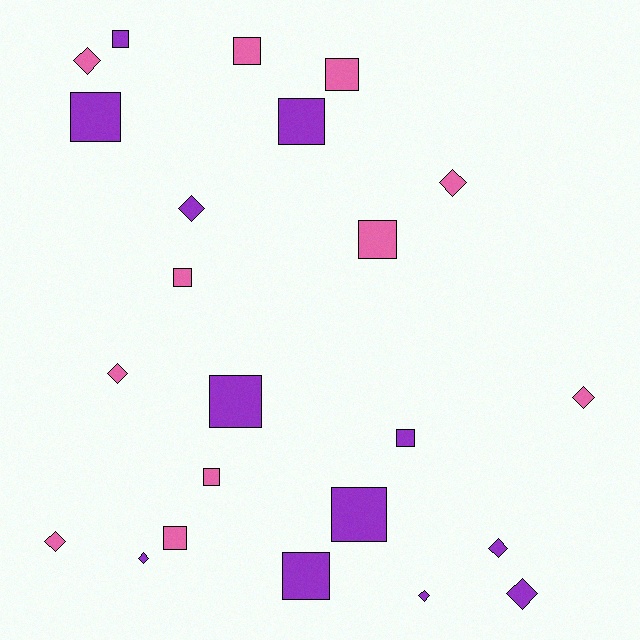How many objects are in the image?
There are 23 objects.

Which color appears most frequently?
Purple, with 12 objects.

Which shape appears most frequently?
Square, with 13 objects.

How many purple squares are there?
There are 7 purple squares.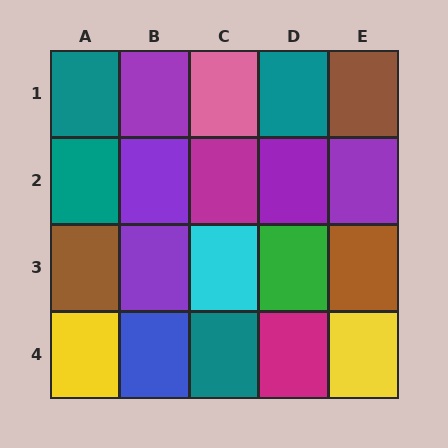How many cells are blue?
1 cell is blue.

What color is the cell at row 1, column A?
Teal.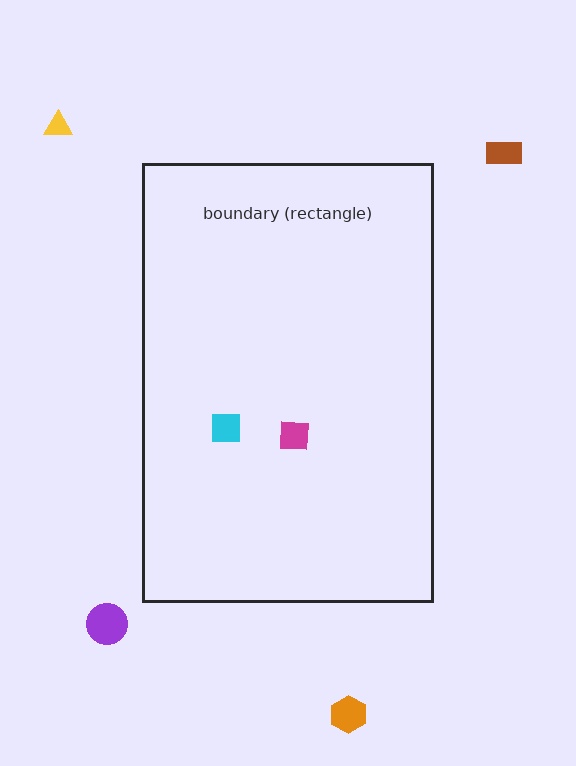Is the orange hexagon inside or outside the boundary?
Outside.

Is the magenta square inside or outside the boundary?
Inside.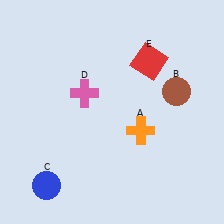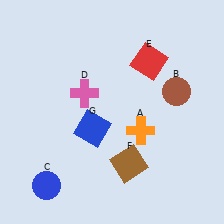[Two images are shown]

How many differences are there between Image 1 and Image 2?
There are 2 differences between the two images.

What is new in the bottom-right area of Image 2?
A brown square (F) was added in the bottom-right area of Image 2.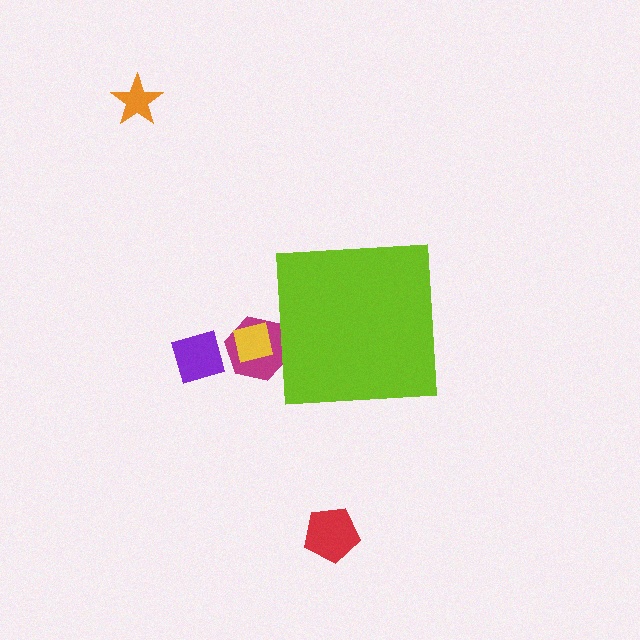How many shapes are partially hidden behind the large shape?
2 shapes are partially hidden.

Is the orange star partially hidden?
No, the orange star is fully visible.